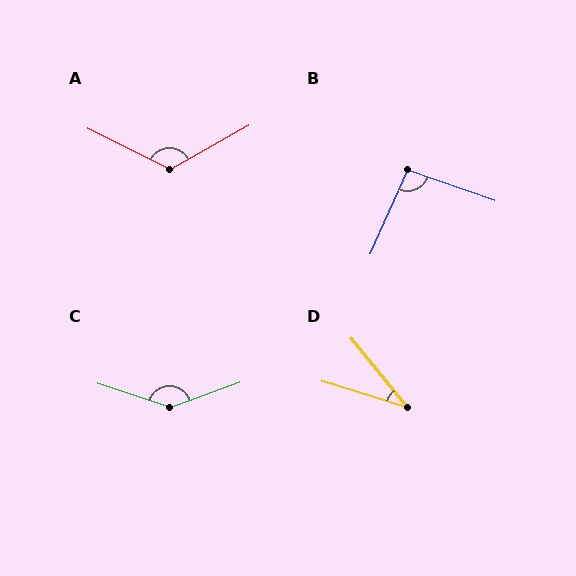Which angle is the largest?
C, at approximately 141 degrees.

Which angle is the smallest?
D, at approximately 34 degrees.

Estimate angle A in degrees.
Approximately 124 degrees.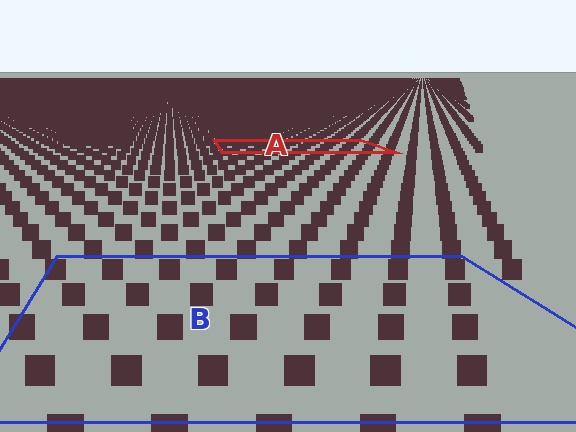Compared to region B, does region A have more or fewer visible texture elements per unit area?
Region A has more texture elements per unit area — they are packed more densely because it is farther away.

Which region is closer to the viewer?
Region B is closer. The texture elements there are larger and more spread out.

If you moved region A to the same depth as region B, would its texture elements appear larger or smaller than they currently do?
They would appear larger. At a closer depth, the same texture elements are projected at a bigger on-screen size.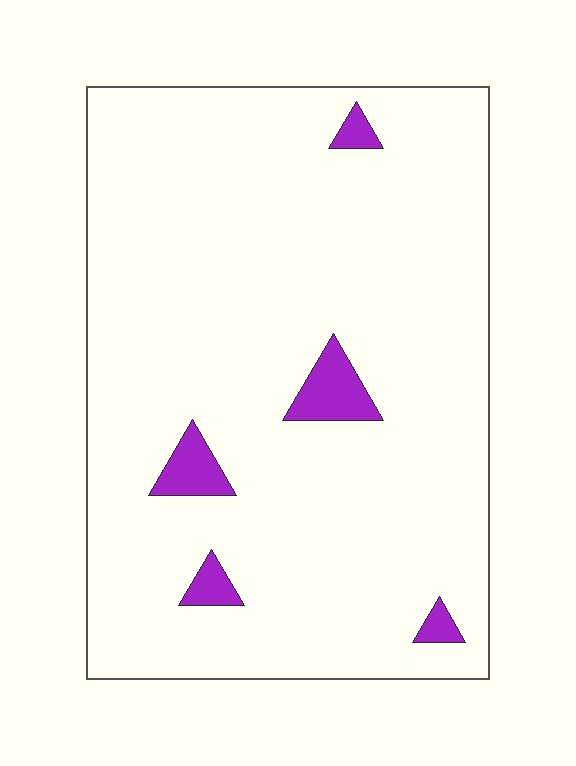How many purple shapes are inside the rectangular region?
5.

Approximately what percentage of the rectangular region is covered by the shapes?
Approximately 5%.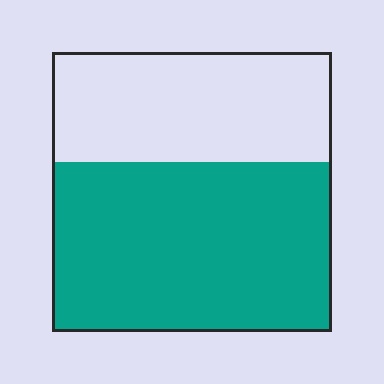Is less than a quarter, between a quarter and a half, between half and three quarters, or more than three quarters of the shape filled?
Between half and three quarters.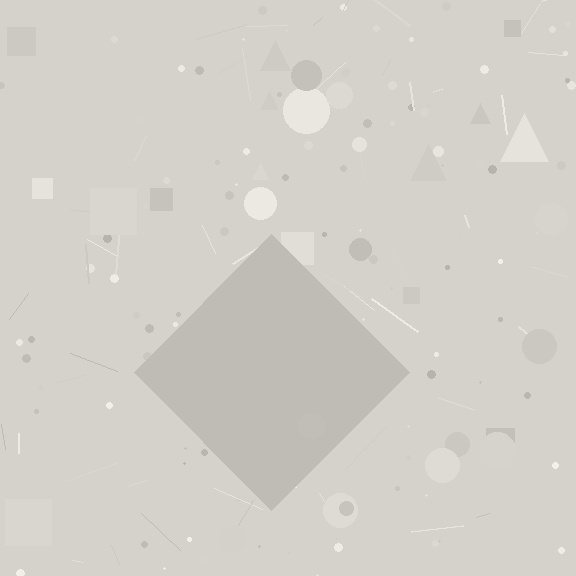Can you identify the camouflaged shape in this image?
The camouflaged shape is a diamond.